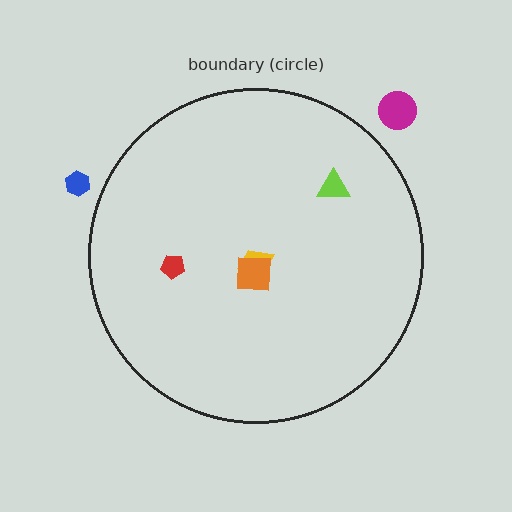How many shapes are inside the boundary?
4 inside, 2 outside.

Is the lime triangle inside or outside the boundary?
Inside.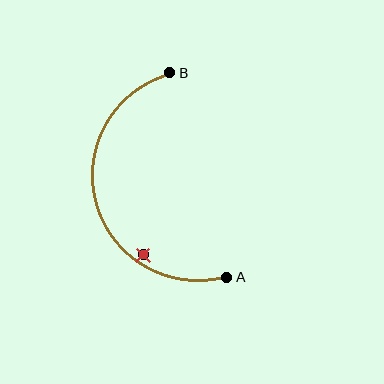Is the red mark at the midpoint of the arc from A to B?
No — the red mark does not lie on the arc at all. It sits slightly inside the curve.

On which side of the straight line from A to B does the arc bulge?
The arc bulges to the left of the straight line connecting A and B.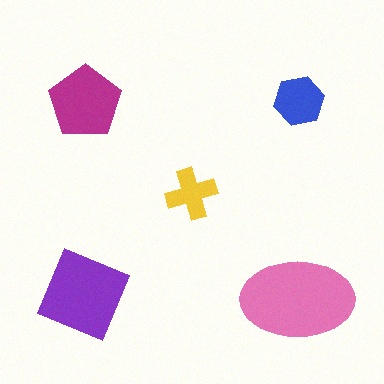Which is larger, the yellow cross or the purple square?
The purple square.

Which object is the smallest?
The yellow cross.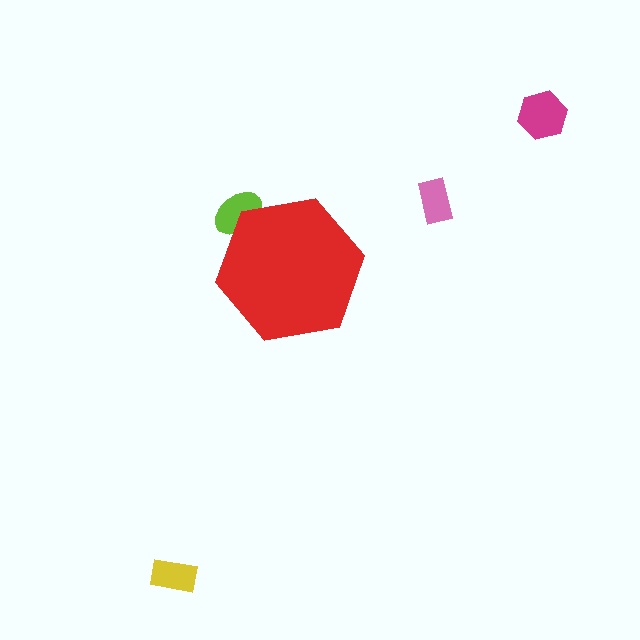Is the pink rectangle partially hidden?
No, the pink rectangle is fully visible.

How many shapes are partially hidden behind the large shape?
1 shape is partially hidden.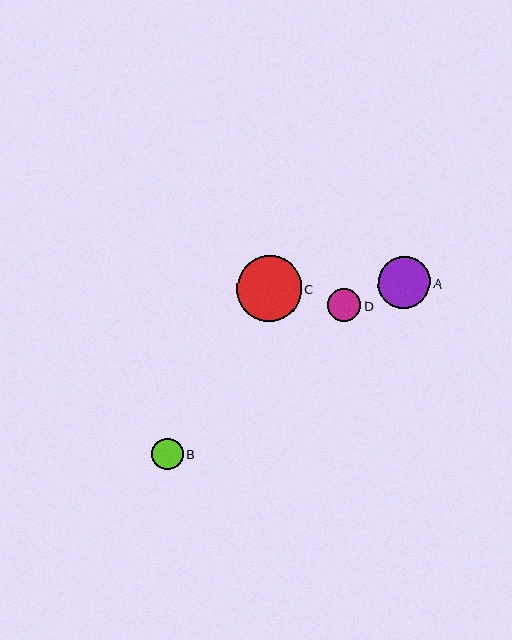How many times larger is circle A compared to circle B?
Circle A is approximately 1.7 times the size of circle B.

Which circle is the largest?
Circle C is the largest with a size of approximately 65 pixels.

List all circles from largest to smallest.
From largest to smallest: C, A, D, B.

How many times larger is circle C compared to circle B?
Circle C is approximately 2.1 times the size of circle B.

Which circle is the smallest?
Circle B is the smallest with a size of approximately 31 pixels.